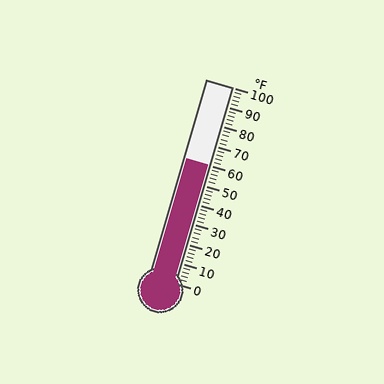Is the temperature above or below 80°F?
The temperature is below 80°F.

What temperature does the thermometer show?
The thermometer shows approximately 60°F.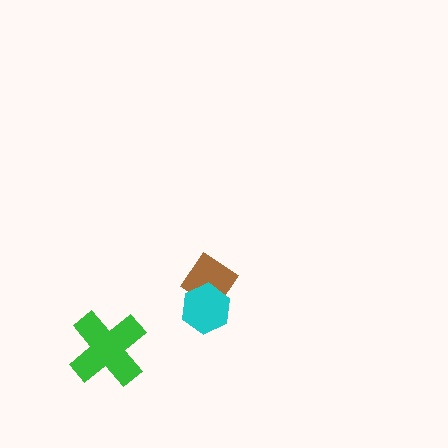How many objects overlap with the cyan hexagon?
1 object overlaps with the cyan hexagon.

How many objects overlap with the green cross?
0 objects overlap with the green cross.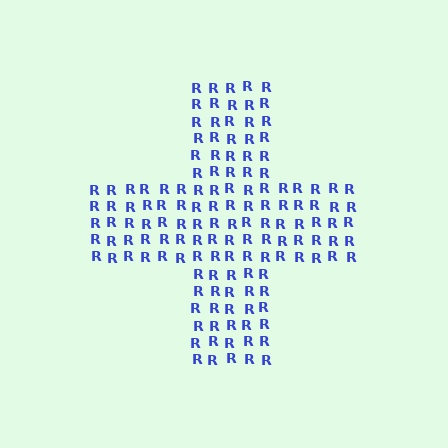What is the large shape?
The large shape is a cross.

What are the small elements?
The small elements are letter R's.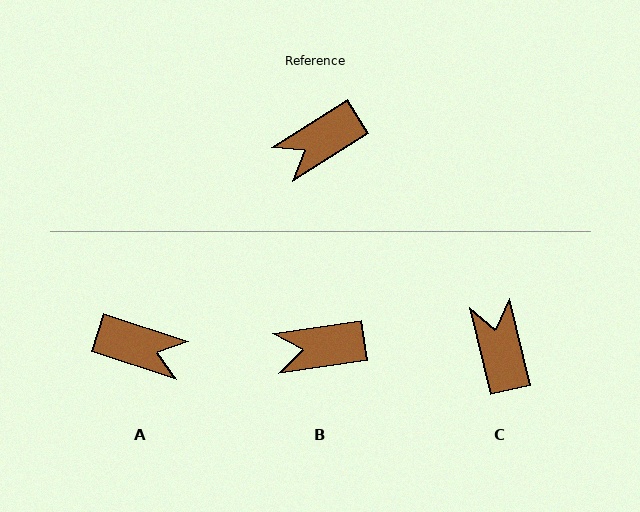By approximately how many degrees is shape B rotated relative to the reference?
Approximately 24 degrees clockwise.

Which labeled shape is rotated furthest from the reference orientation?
A, about 130 degrees away.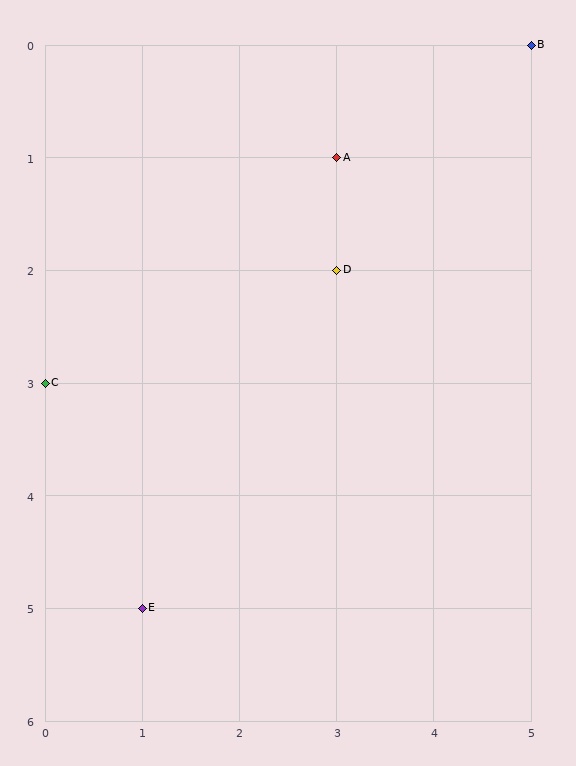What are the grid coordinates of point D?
Point D is at grid coordinates (3, 2).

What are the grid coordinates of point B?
Point B is at grid coordinates (5, 0).